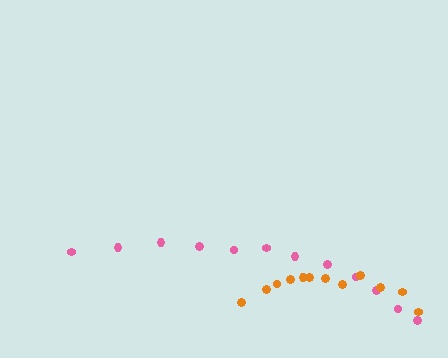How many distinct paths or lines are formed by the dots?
There are 2 distinct paths.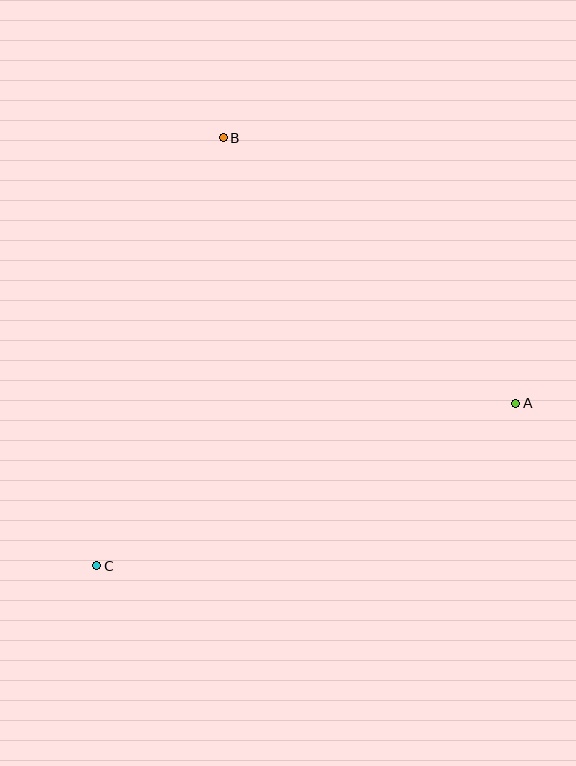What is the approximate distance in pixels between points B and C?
The distance between B and C is approximately 446 pixels.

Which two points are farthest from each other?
Points A and C are farthest from each other.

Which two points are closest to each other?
Points A and B are closest to each other.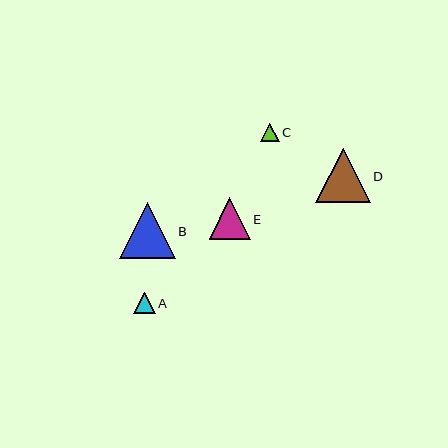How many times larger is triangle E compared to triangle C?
Triangle E is approximately 2.3 times the size of triangle C.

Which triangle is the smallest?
Triangle C is the smallest with a size of approximately 18 pixels.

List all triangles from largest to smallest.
From largest to smallest: B, D, E, A, C.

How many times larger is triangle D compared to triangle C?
Triangle D is approximately 3.0 times the size of triangle C.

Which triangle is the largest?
Triangle B is the largest with a size of approximately 56 pixels.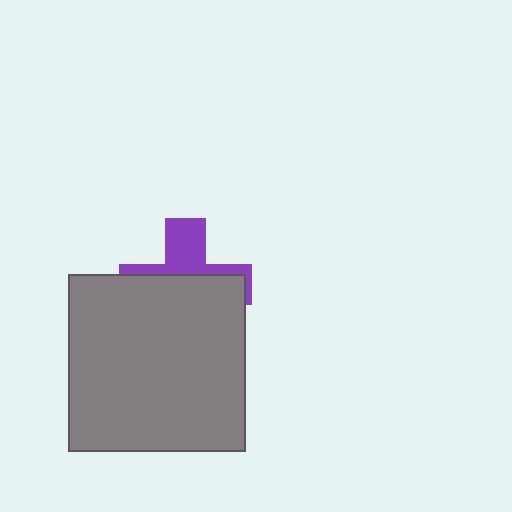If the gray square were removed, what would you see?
You would see the complete purple cross.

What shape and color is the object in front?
The object in front is a gray square.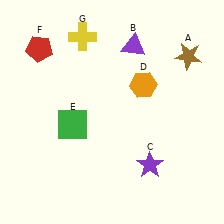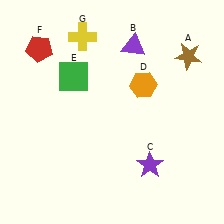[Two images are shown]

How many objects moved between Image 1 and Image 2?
1 object moved between the two images.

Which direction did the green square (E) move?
The green square (E) moved up.